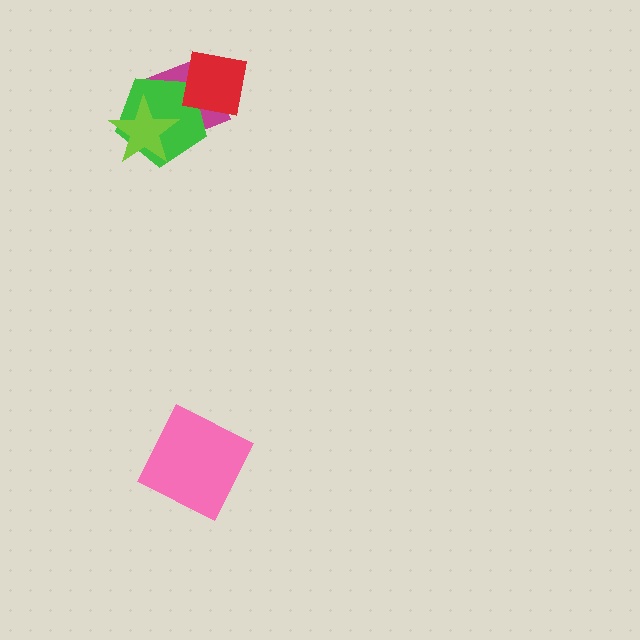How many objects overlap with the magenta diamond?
3 objects overlap with the magenta diamond.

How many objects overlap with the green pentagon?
3 objects overlap with the green pentagon.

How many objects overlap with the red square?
2 objects overlap with the red square.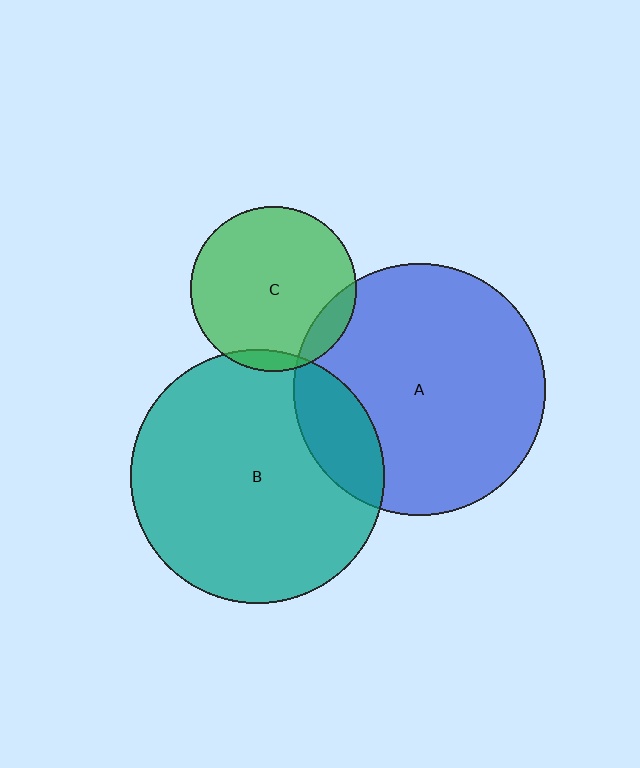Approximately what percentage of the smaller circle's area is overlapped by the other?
Approximately 5%.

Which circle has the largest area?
Circle B (teal).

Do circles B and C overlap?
Yes.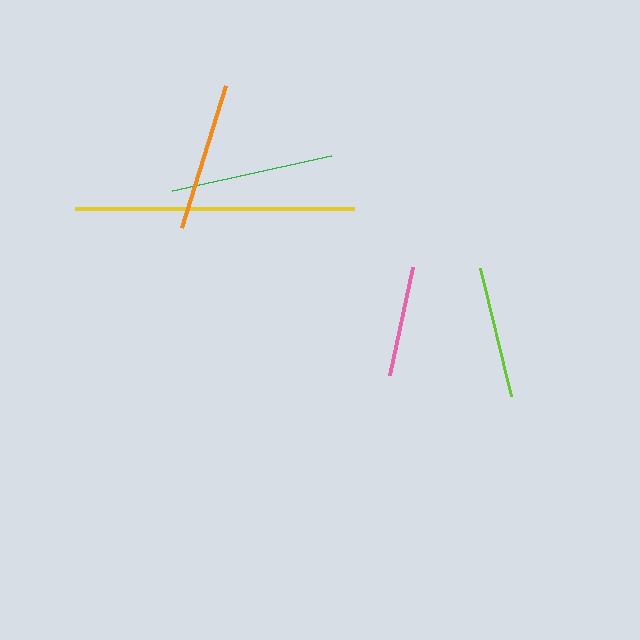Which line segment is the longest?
The yellow line is the longest at approximately 279 pixels.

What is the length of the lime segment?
The lime segment is approximately 132 pixels long.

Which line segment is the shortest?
The pink line is the shortest at approximately 110 pixels.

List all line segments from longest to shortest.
From longest to shortest: yellow, green, orange, lime, pink.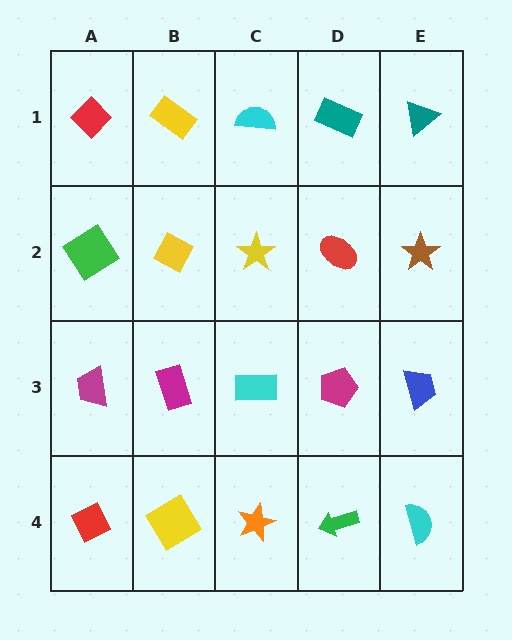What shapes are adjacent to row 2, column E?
A teal triangle (row 1, column E), a blue trapezoid (row 3, column E), a red ellipse (row 2, column D).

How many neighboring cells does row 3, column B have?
4.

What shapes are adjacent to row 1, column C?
A yellow star (row 2, column C), a yellow rectangle (row 1, column B), a teal rectangle (row 1, column D).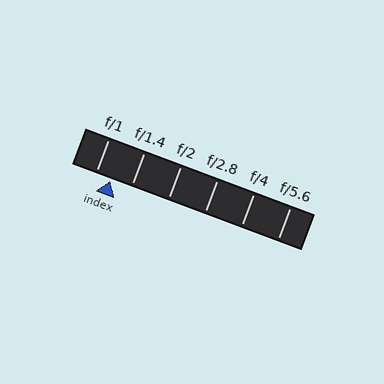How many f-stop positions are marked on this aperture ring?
There are 6 f-stop positions marked.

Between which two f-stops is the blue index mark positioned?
The index mark is between f/1 and f/1.4.